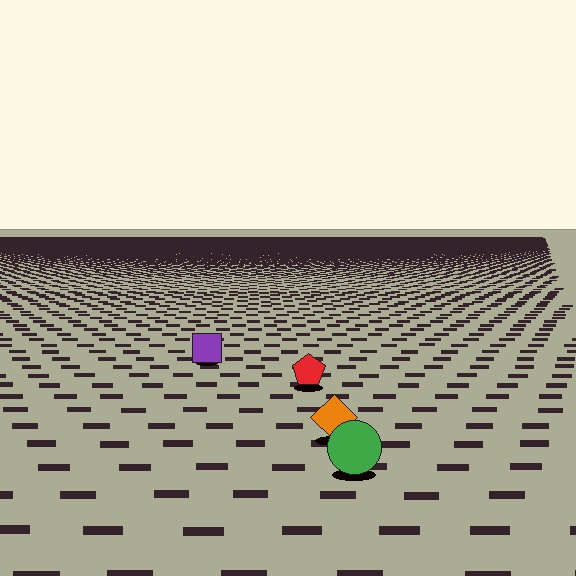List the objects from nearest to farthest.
From nearest to farthest: the green circle, the orange diamond, the red pentagon, the purple square.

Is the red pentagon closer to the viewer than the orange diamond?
No. The orange diamond is closer — you can tell from the texture gradient: the ground texture is coarser near it.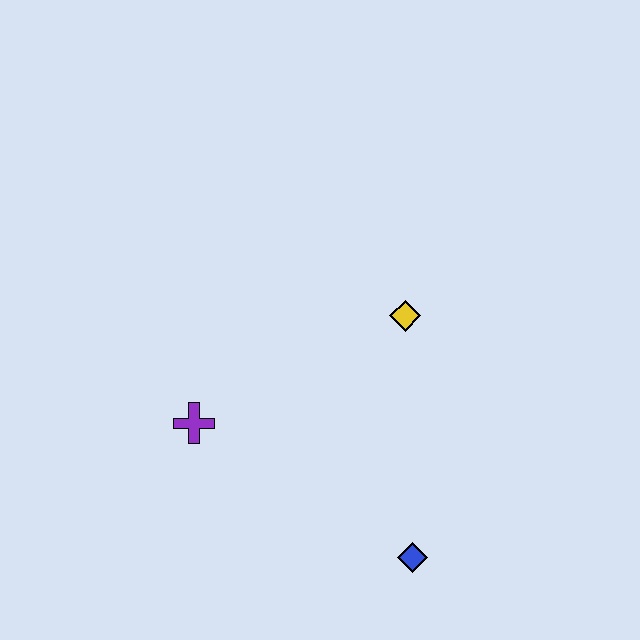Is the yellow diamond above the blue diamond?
Yes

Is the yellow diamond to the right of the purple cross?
Yes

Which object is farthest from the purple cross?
The blue diamond is farthest from the purple cross.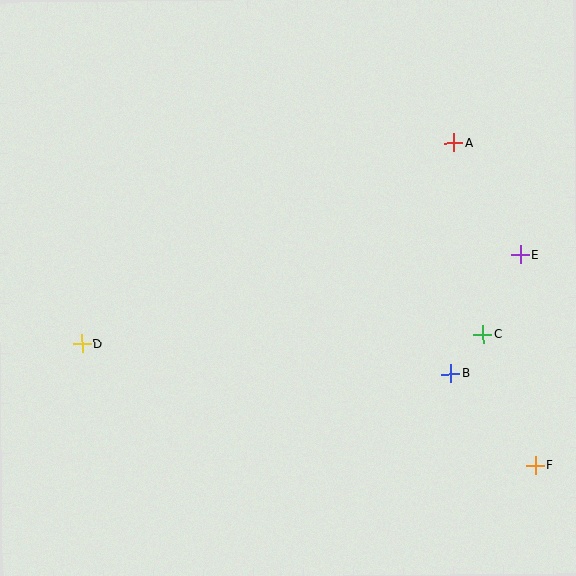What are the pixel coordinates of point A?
Point A is at (453, 143).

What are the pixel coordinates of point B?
Point B is at (451, 374).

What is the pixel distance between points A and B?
The distance between A and B is 231 pixels.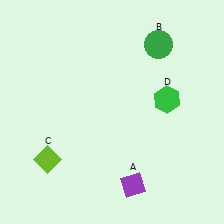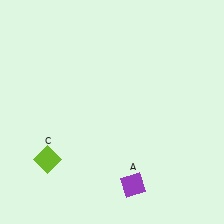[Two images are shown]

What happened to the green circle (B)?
The green circle (B) was removed in Image 2. It was in the top-right area of Image 1.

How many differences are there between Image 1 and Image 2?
There are 2 differences between the two images.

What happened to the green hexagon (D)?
The green hexagon (D) was removed in Image 2. It was in the top-right area of Image 1.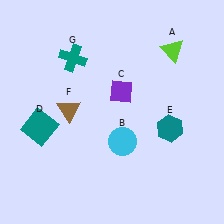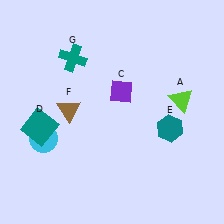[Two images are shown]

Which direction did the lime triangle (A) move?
The lime triangle (A) moved down.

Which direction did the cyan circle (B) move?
The cyan circle (B) moved left.